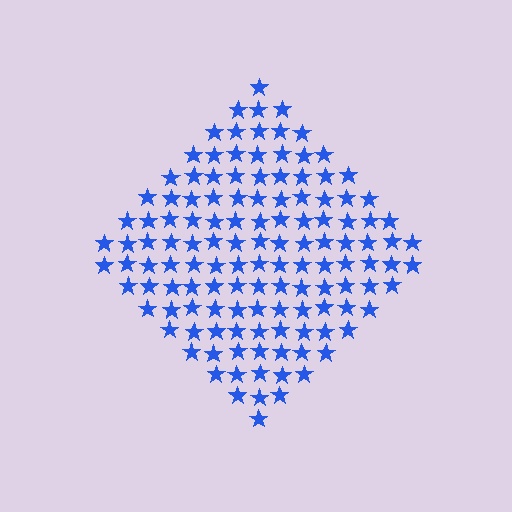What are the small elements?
The small elements are stars.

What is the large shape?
The large shape is a diamond.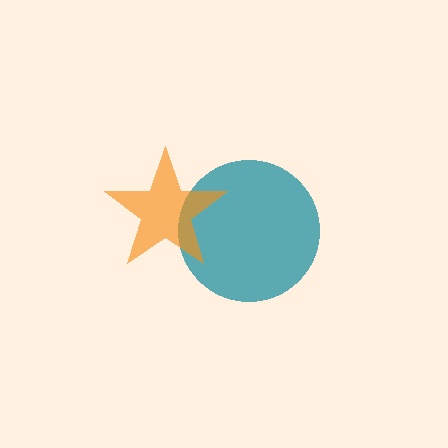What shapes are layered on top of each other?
The layered shapes are: a teal circle, an orange star.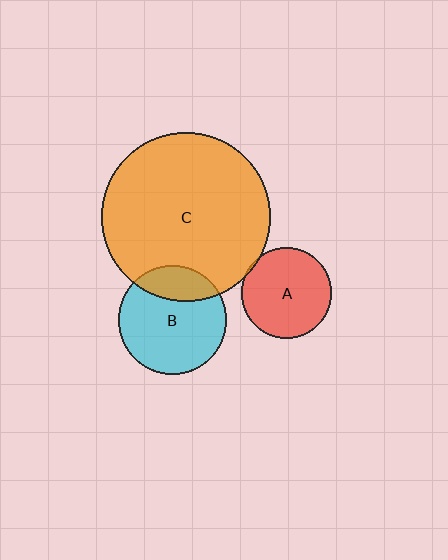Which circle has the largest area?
Circle C (orange).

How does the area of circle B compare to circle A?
Approximately 1.4 times.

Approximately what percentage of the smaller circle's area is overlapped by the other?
Approximately 25%.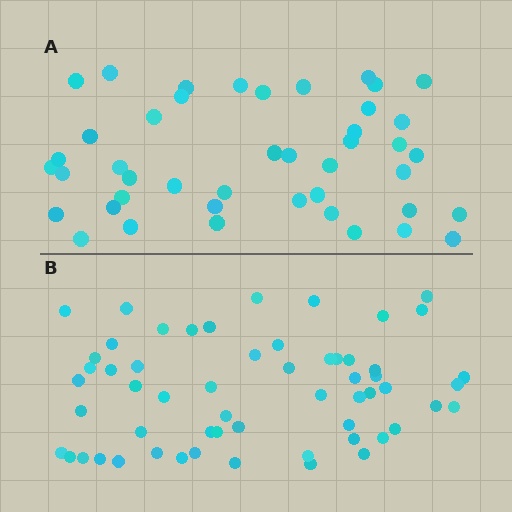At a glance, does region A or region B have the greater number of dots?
Region B (the bottom region) has more dots.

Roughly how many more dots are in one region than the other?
Region B has approximately 15 more dots than region A.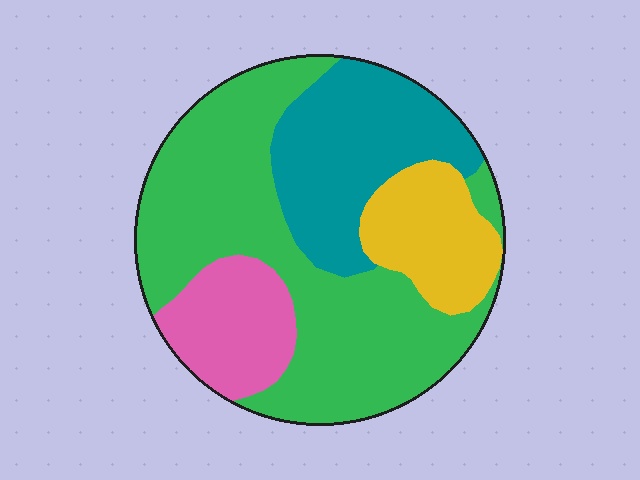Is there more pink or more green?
Green.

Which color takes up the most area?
Green, at roughly 50%.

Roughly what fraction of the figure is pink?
Pink covers around 15% of the figure.